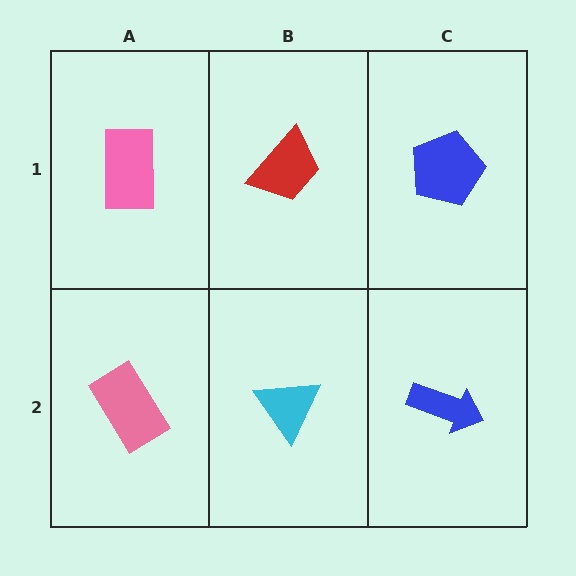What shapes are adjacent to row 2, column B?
A red trapezoid (row 1, column B), a pink rectangle (row 2, column A), a blue arrow (row 2, column C).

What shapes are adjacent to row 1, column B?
A cyan triangle (row 2, column B), a pink rectangle (row 1, column A), a blue pentagon (row 1, column C).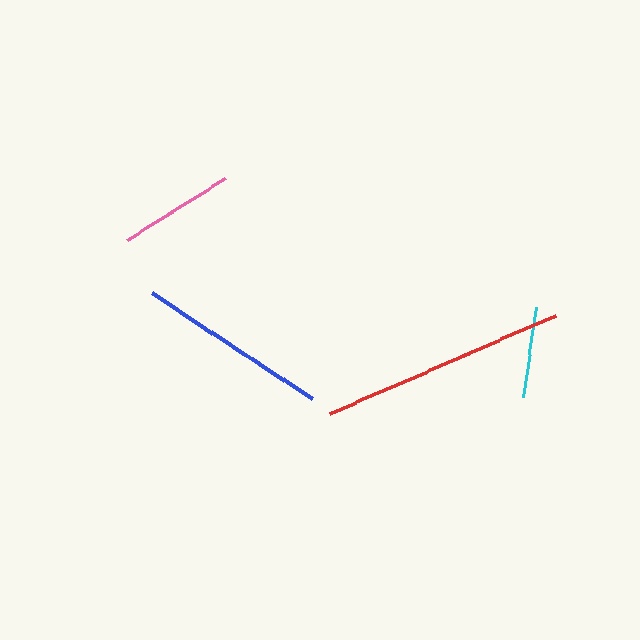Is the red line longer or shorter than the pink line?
The red line is longer than the pink line.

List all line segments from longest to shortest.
From longest to shortest: red, blue, pink, cyan.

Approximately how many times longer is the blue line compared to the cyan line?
The blue line is approximately 2.1 times the length of the cyan line.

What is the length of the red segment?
The red segment is approximately 247 pixels long.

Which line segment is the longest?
The red line is the longest at approximately 247 pixels.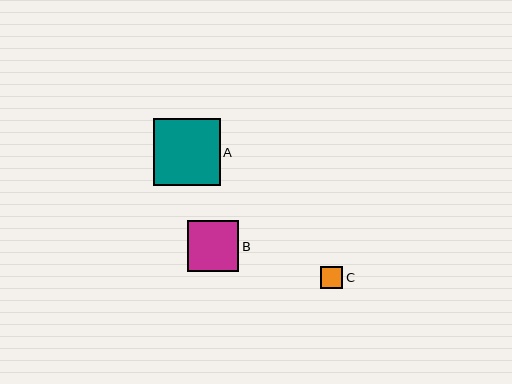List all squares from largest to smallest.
From largest to smallest: A, B, C.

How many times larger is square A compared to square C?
Square A is approximately 3.0 times the size of square C.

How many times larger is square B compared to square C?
Square B is approximately 2.3 times the size of square C.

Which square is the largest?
Square A is the largest with a size of approximately 67 pixels.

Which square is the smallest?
Square C is the smallest with a size of approximately 22 pixels.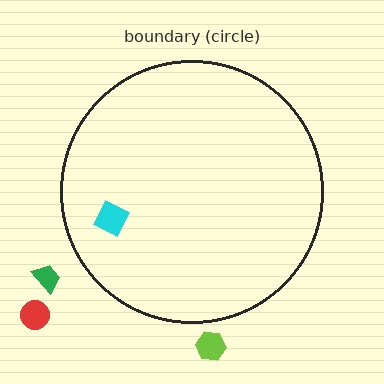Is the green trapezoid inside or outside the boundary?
Outside.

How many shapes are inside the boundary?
1 inside, 3 outside.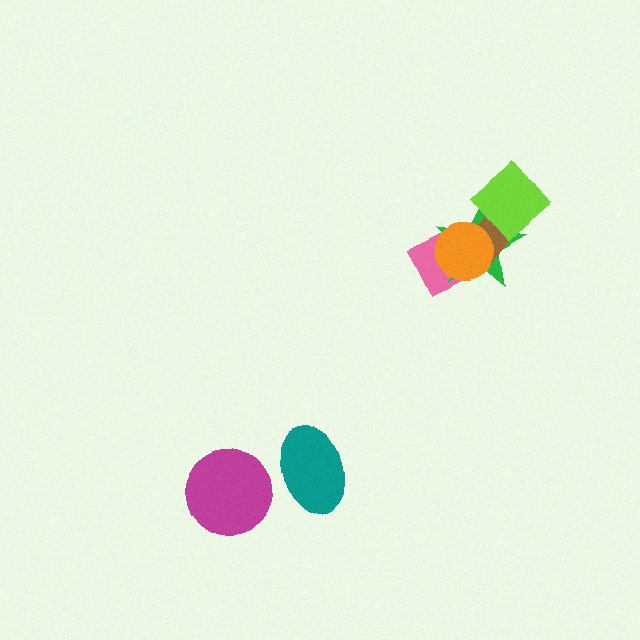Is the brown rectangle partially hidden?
Yes, it is partially covered by another shape.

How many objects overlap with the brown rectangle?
3 objects overlap with the brown rectangle.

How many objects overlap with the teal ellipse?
0 objects overlap with the teal ellipse.